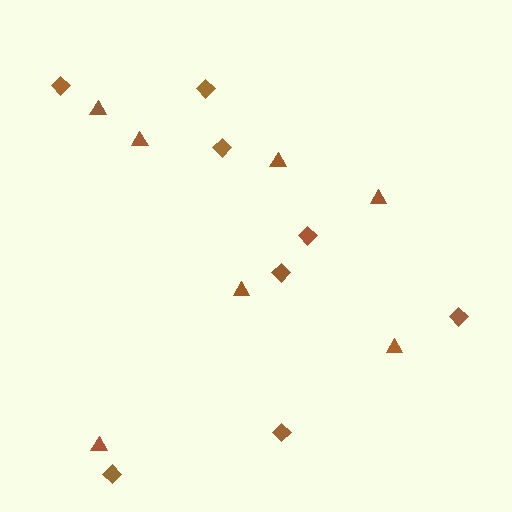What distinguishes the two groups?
There are 2 groups: one group of diamonds (8) and one group of triangles (7).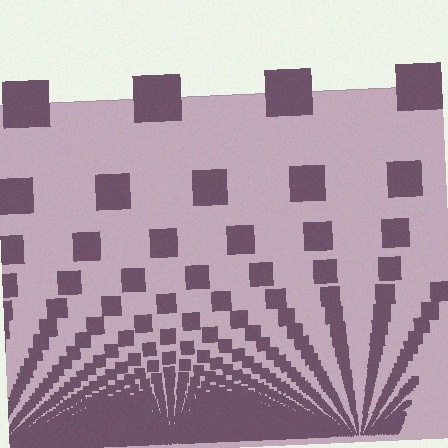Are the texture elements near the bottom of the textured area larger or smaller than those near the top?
Smaller. The gradient is inverted — elements near the bottom are smaller and denser.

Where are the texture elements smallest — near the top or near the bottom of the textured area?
Near the bottom.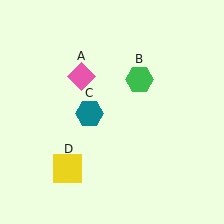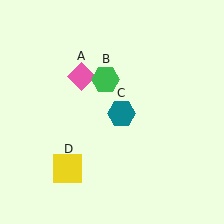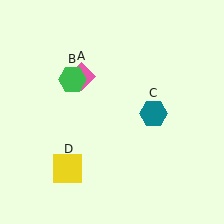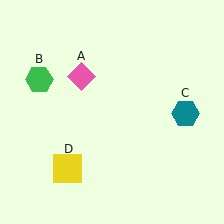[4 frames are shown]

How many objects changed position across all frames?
2 objects changed position: green hexagon (object B), teal hexagon (object C).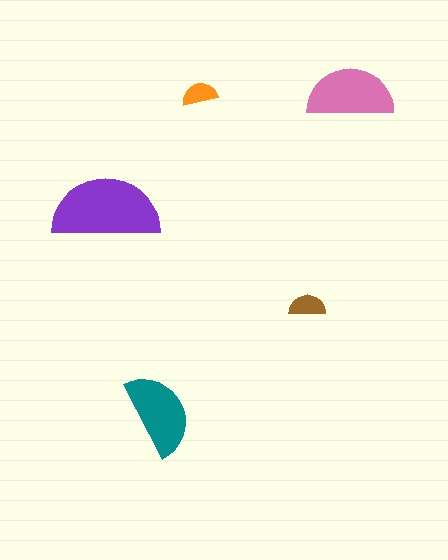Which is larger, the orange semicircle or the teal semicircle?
The teal one.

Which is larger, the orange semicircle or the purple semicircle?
The purple one.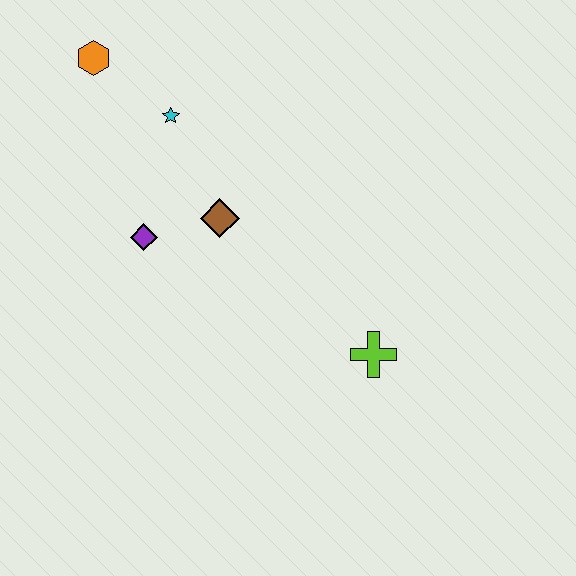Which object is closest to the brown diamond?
The purple diamond is closest to the brown diamond.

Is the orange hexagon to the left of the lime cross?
Yes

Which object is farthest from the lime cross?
The orange hexagon is farthest from the lime cross.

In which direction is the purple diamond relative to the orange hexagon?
The purple diamond is below the orange hexagon.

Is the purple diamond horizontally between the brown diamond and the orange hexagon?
Yes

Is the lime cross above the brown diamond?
No